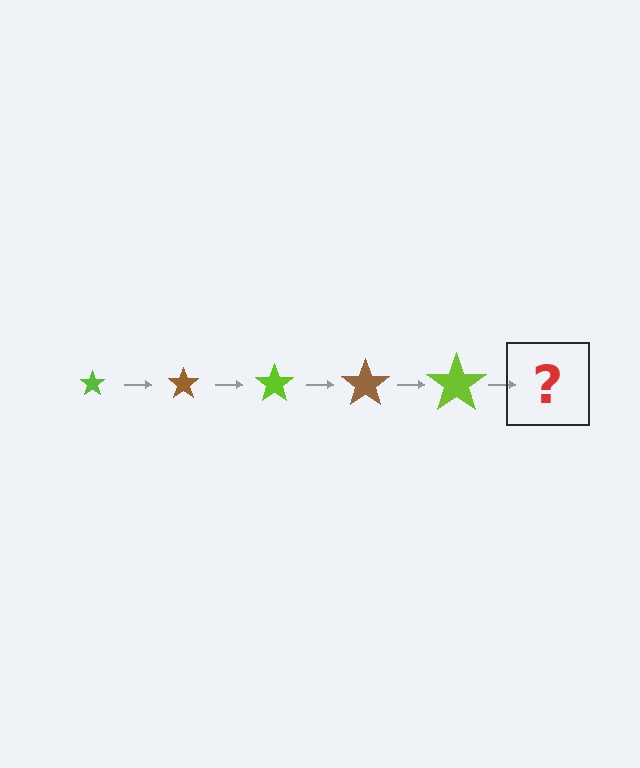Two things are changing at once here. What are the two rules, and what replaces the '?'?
The two rules are that the star grows larger each step and the color cycles through lime and brown. The '?' should be a brown star, larger than the previous one.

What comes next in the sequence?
The next element should be a brown star, larger than the previous one.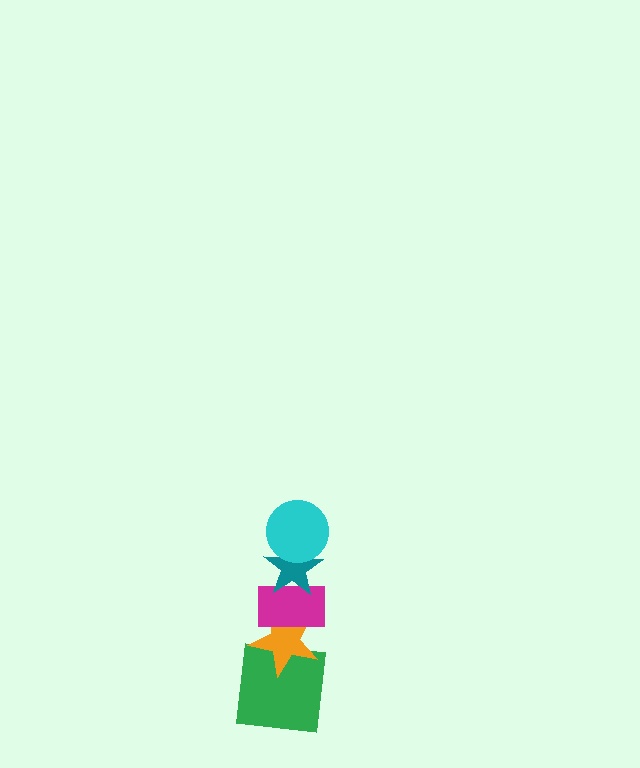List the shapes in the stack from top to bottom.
From top to bottom: the cyan circle, the teal star, the magenta rectangle, the orange star, the green square.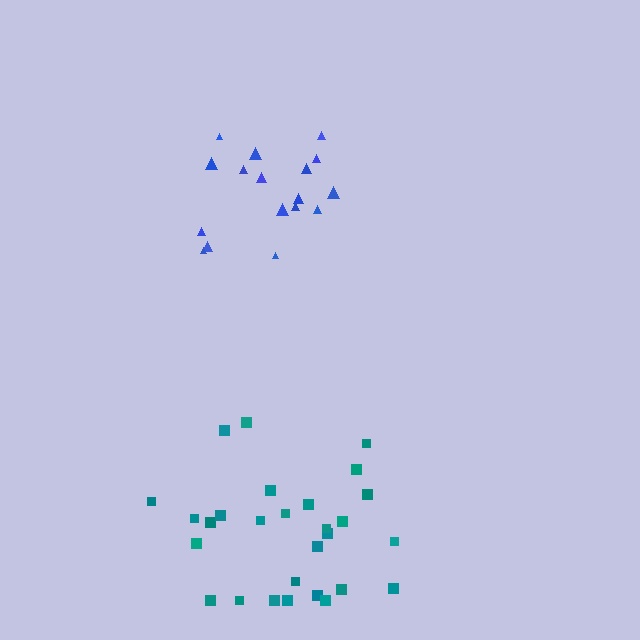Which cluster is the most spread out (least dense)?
Teal.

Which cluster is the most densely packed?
Blue.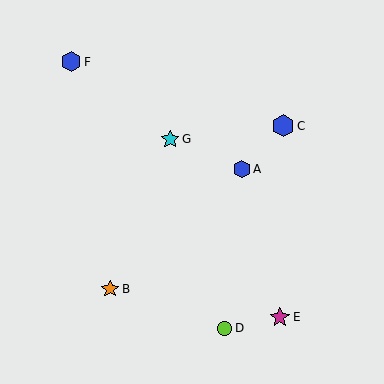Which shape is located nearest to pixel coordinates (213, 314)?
The lime circle (labeled D) at (225, 328) is nearest to that location.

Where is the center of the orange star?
The center of the orange star is at (110, 289).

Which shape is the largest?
The blue hexagon (labeled C) is the largest.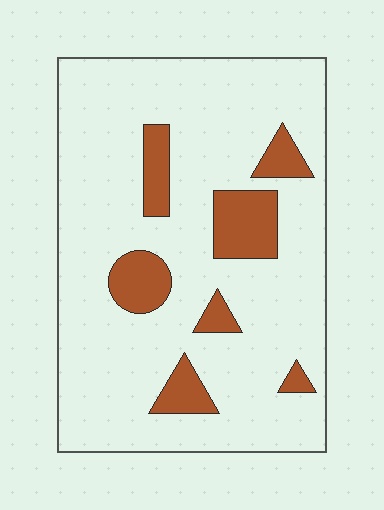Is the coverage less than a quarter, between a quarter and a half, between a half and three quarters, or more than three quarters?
Less than a quarter.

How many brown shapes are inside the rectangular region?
7.